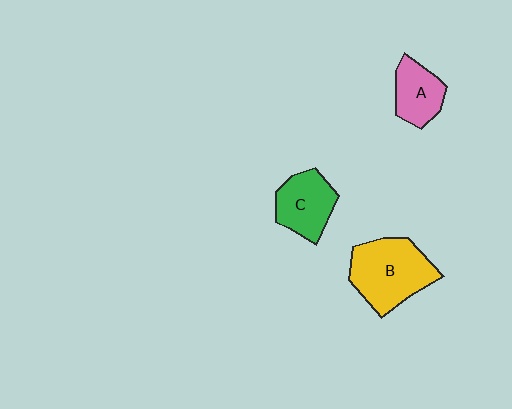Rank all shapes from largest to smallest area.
From largest to smallest: B (yellow), C (green), A (pink).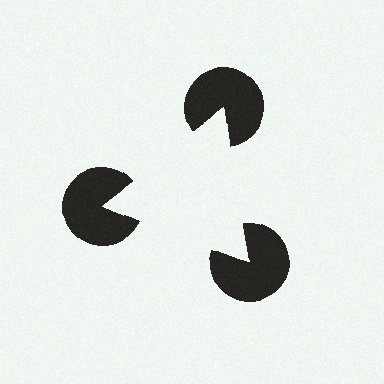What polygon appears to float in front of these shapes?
An illusory triangle — its edges are inferred from the aligned wedge cuts in the pac-man discs, not physically drawn.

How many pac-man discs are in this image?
There are 3 — one at each vertex of the illusory triangle.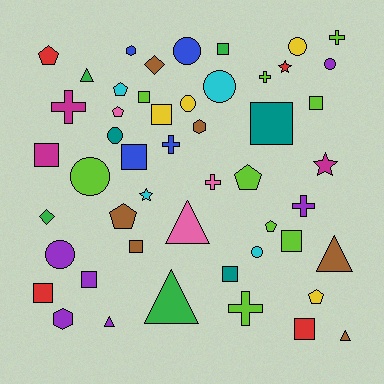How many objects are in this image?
There are 50 objects.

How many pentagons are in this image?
There are 7 pentagons.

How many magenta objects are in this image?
There are 3 magenta objects.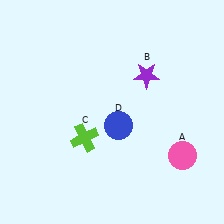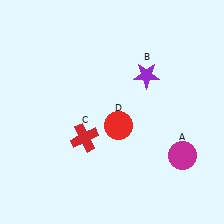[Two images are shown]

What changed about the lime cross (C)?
In Image 1, C is lime. In Image 2, it changed to red.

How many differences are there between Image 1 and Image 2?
There are 3 differences between the two images.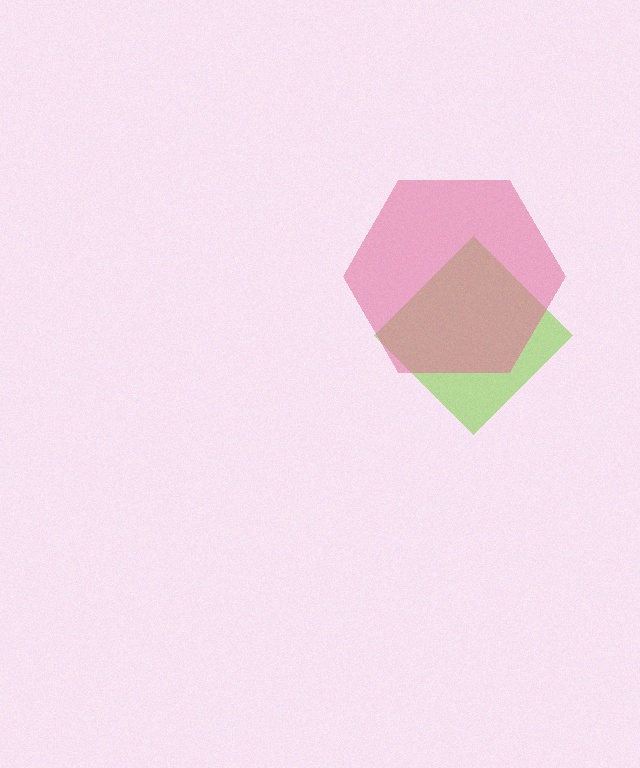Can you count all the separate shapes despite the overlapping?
Yes, there are 2 separate shapes.